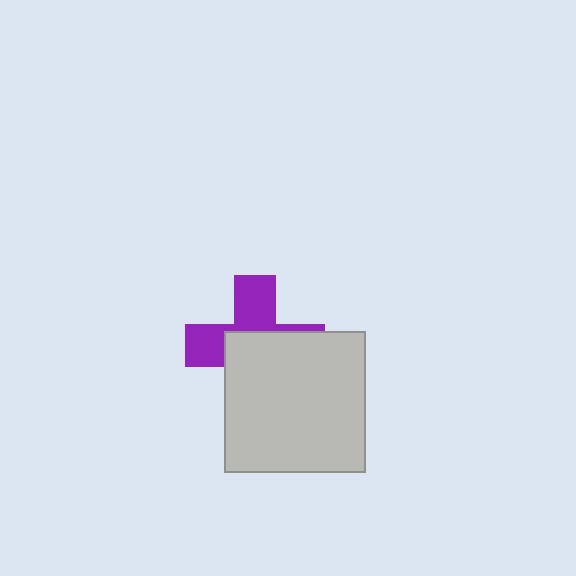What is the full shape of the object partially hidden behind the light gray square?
The partially hidden object is a purple cross.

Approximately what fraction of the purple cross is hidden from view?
Roughly 56% of the purple cross is hidden behind the light gray square.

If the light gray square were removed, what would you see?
You would see the complete purple cross.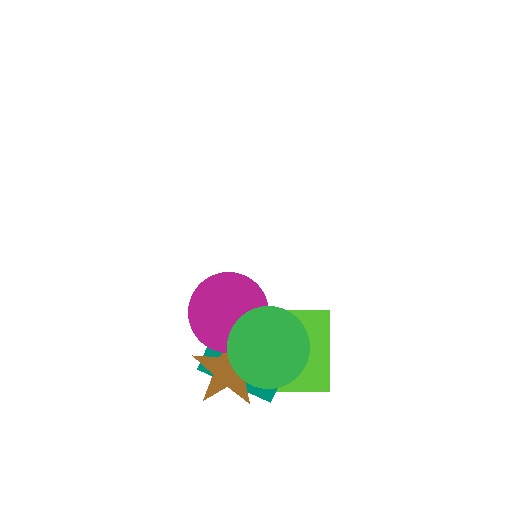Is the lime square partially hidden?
Yes, it is partially covered by another shape.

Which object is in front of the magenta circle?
The green circle is in front of the magenta circle.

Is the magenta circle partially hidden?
Yes, it is partially covered by another shape.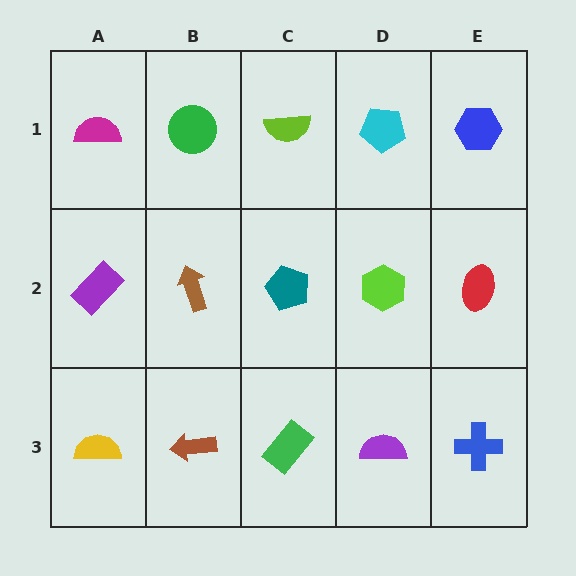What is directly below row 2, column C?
A green rectangle.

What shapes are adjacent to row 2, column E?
A blue hexagon (row 1, column E), a blue cross (row 3, column E), a lime hexagon (row 2, column D).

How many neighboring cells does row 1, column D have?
3.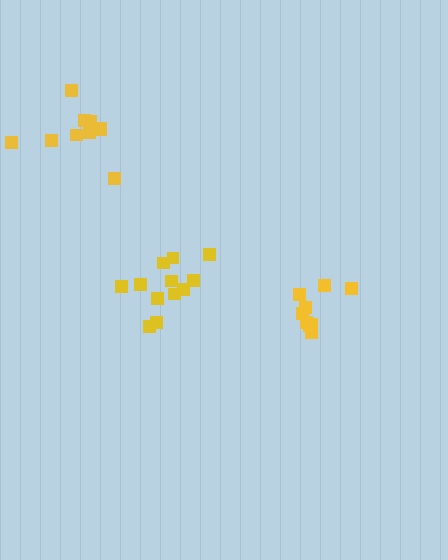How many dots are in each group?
Group 1: 10 dots, Group 2: 12 dots, Group 3: 9 dots (31 total).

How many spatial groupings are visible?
There are 3 spatial groupings.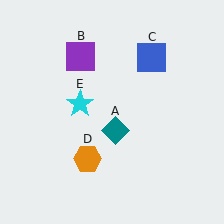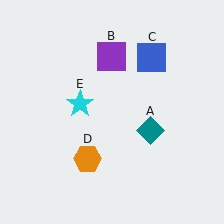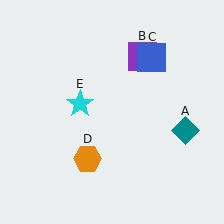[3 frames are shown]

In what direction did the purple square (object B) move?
The purple square (object B) moved right.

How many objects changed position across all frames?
2 objects changed position: teal diamond (object A), purple square (object B).